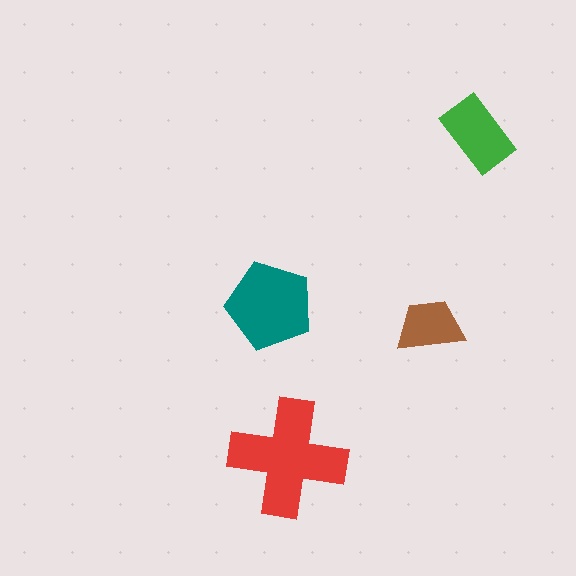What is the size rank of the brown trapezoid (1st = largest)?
4th.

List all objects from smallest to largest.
The brown trapezoid, the green rectangle, the teal pentagon, the red cross.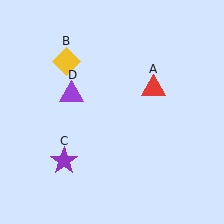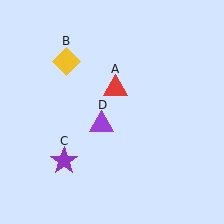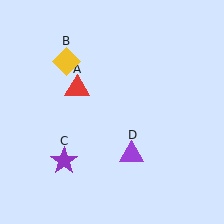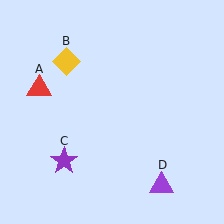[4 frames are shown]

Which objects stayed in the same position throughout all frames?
Yellow diamond (object B) and purple star (object C) remained stationary.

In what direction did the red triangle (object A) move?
The red triangle (object A) moved left.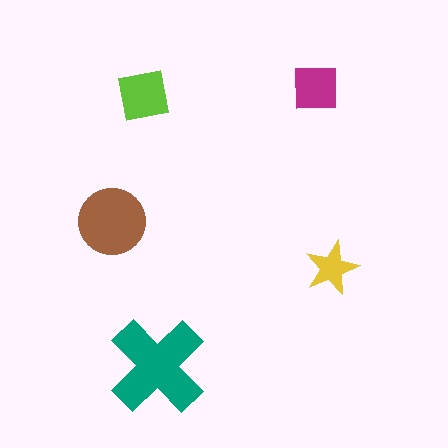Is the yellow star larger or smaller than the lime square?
Smaller.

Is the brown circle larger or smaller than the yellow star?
Larger.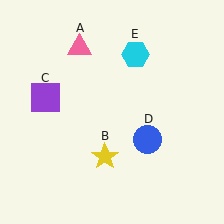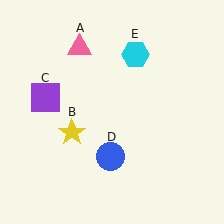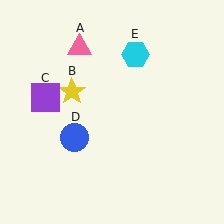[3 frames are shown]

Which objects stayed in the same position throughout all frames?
Pink triangle (object A) and purple square (object C) and cyan hexagon (object E) remained stationary.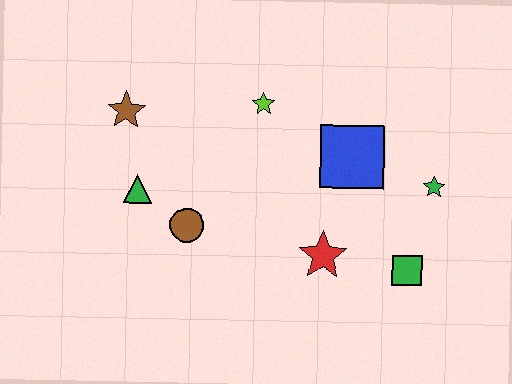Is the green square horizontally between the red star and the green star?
Yes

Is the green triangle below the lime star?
Yes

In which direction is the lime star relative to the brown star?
The lime star is to the right of the brown star.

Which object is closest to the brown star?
The green triangle is closest to the brown star.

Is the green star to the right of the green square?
Yes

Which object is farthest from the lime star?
The green square is farthest from the lime star.